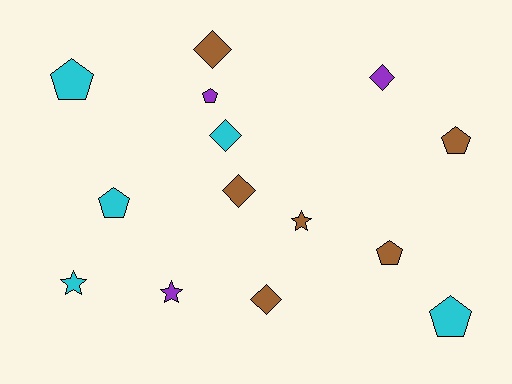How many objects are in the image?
There are 14 objects.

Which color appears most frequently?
Brown, with 6 objects.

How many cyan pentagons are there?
There are 3 cyan pentagons.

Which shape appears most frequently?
Pentagon, with 6 objects.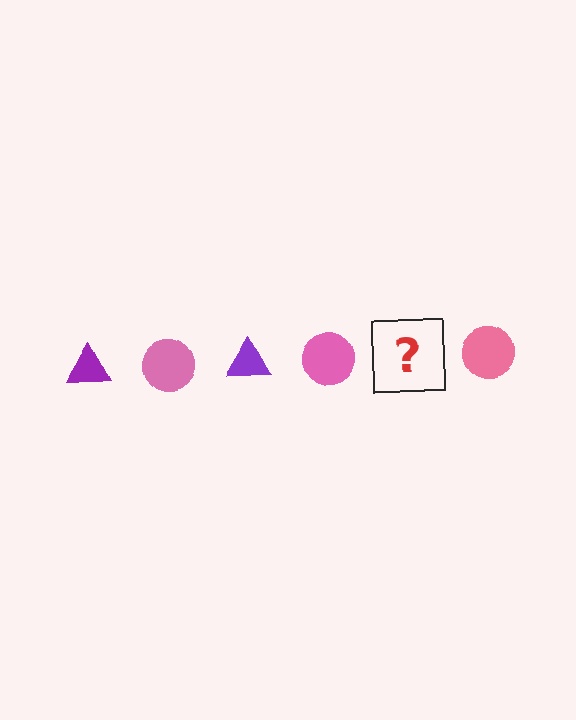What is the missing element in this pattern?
The missing element is a purple triangle.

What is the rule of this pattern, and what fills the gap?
The rule is that the pattern alternates between purple triangle and pink circle. The gap should be filled with a purple triangle.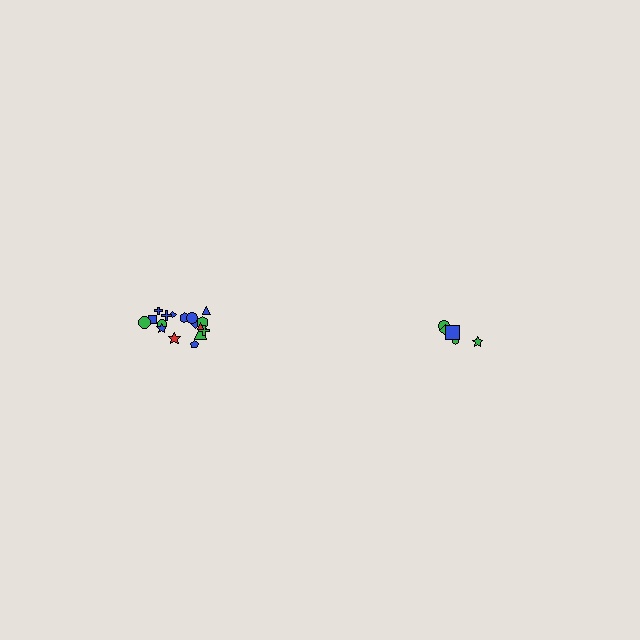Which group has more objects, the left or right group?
The left group.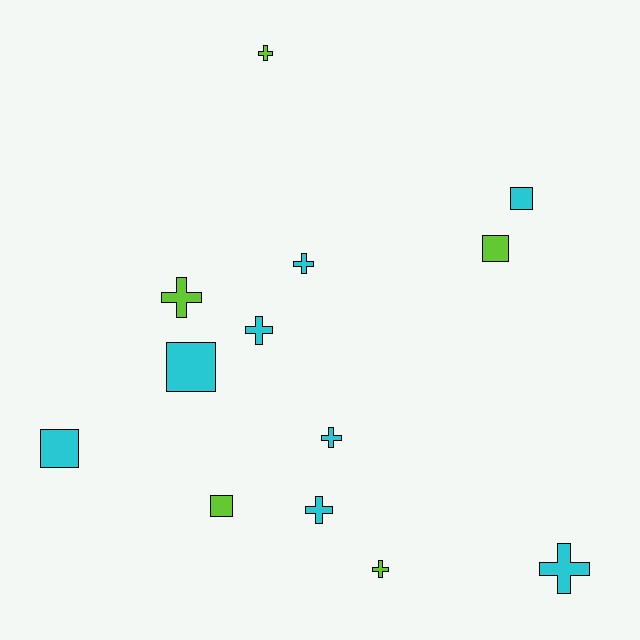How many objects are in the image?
There are 13 objects.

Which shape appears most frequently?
Cross, with 8 objects.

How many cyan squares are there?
There are 3 cyan squares.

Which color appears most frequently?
Cyan, with 8 objects.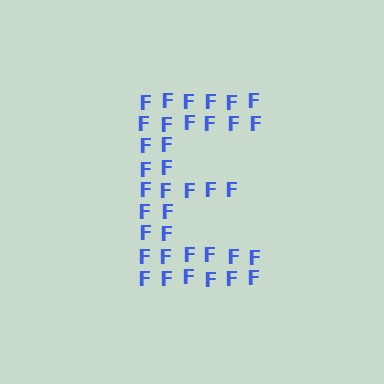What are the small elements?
The small elements are letter F's.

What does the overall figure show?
The overall figure shows the letter E.